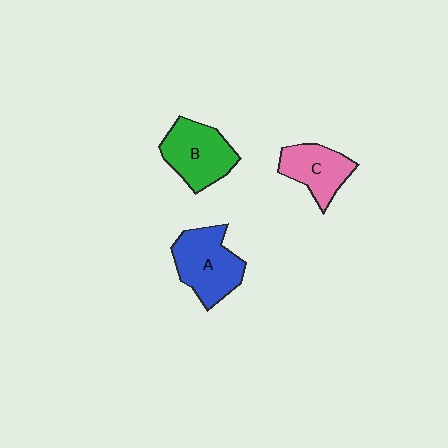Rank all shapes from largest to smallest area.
From largest to smallest: A (blue), B (green), C (pink).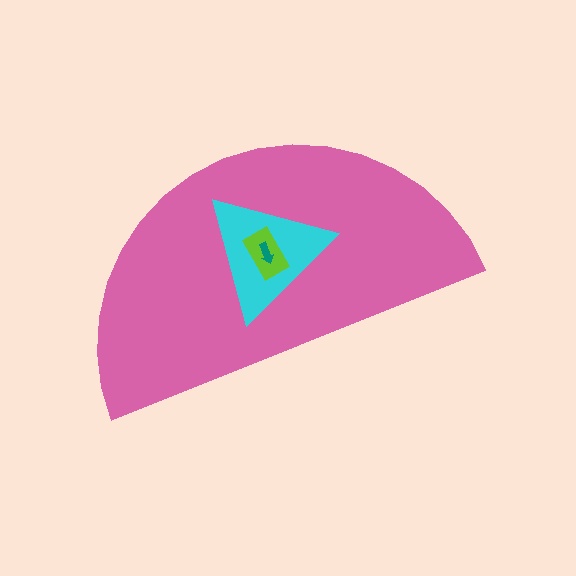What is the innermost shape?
The teal arrow.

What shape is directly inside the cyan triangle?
The lime rectangle.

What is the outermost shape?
The pink semicircle.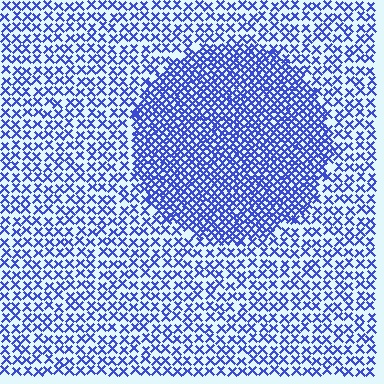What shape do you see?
I see a circle.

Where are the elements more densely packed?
The elements are more densely packed inside the circle boundary.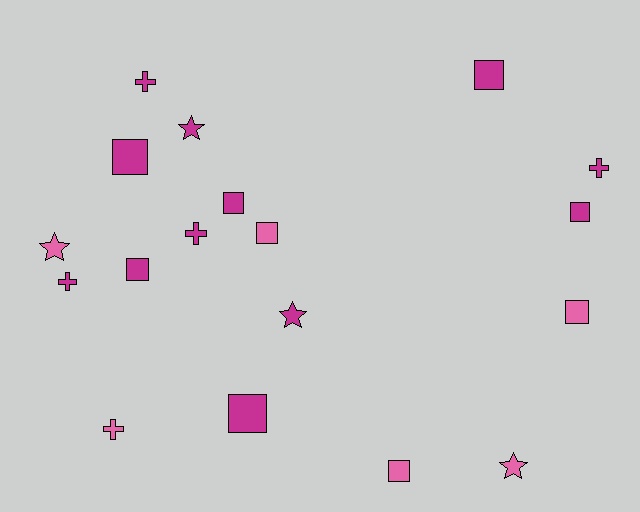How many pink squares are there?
There are 3 pink squares.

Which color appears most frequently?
Magenta, with 12 objects.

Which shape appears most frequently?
Square, with 9 objects.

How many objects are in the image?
There are 18 objects.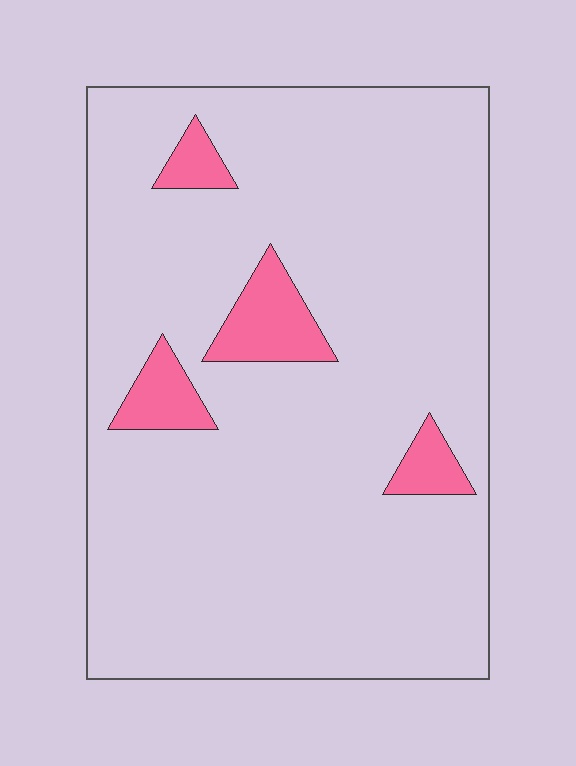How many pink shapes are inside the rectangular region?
4.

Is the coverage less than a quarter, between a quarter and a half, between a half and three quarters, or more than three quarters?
Less than a quarter.